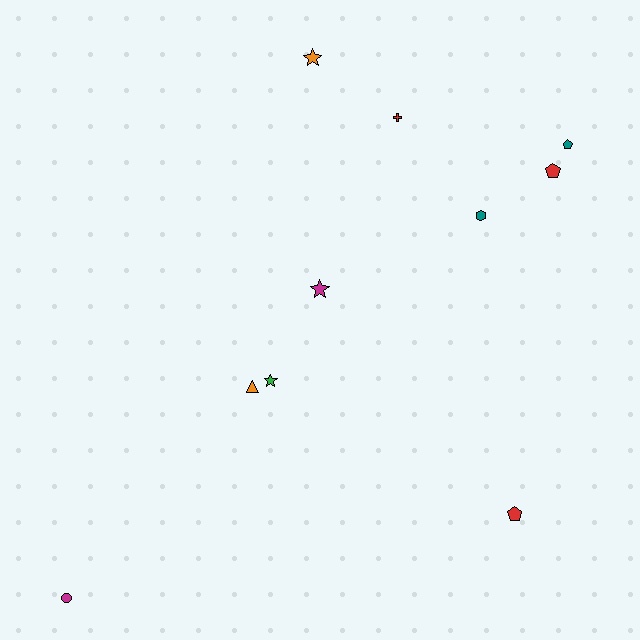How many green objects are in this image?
There is 1 green object.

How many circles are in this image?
There is 1 circle.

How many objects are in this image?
There are 10 objects.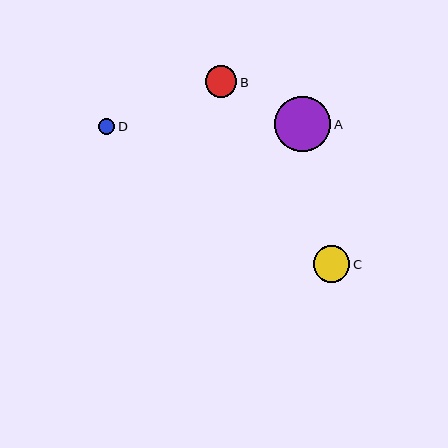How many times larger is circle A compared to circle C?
Circle A is approximately 1.5 times the size of circle C.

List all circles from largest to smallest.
From largest to smallest: A, C, B, D.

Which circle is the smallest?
Circle D is the smallest with a size of approximately 17 pixels.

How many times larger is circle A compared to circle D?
Circle A is approximately 3.3 times the size of circle D.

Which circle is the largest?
Circle A is the largest with a size of approximately 56 pixels.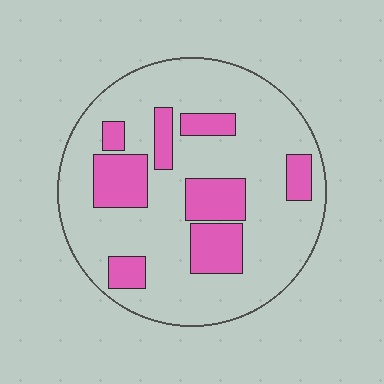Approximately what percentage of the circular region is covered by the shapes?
Approximately 25%.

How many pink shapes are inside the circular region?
8.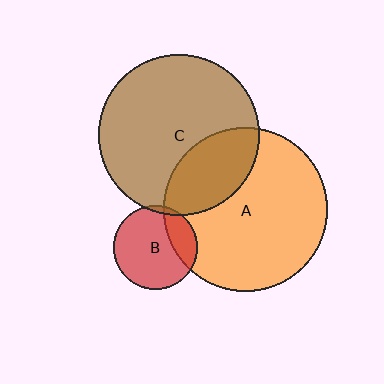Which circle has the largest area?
Circle A (orange).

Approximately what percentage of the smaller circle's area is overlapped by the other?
Approximately 20%.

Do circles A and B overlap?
Yes.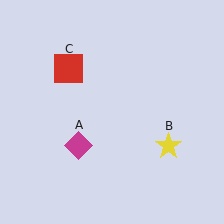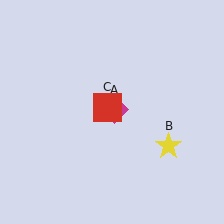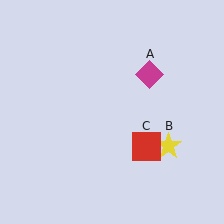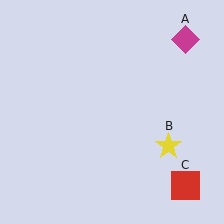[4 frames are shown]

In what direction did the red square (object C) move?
The red square (object C) moved down and to the right.